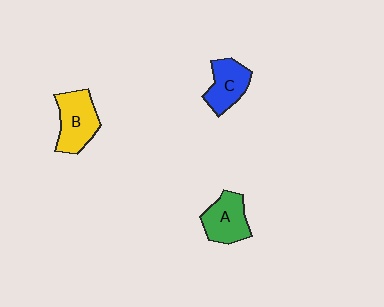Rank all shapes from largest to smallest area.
From largest to smallest: B (yellow), A (green), C (blue).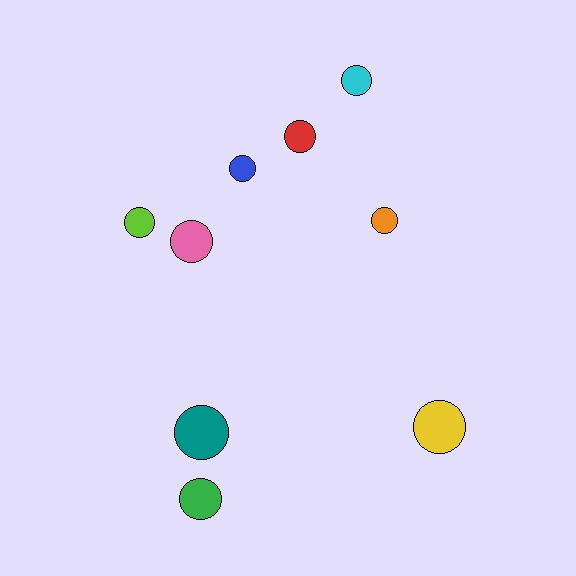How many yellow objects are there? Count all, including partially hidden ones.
There is 1 yellow object.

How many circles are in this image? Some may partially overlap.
There are 9 circles.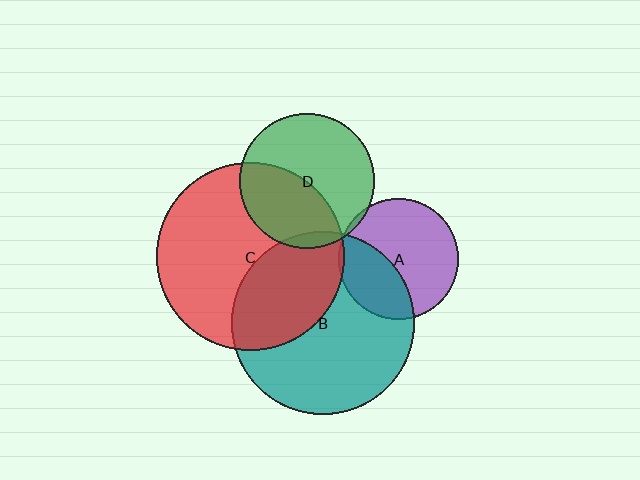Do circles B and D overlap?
Yes.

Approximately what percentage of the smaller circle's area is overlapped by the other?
Approximately 5%.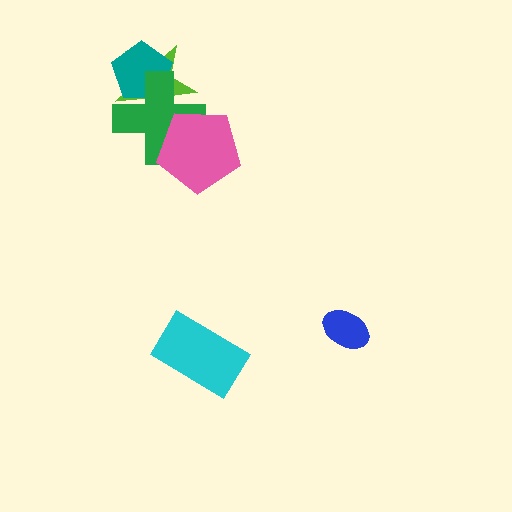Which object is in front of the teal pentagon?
The green cross is in front of the teal pentagon.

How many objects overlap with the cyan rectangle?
0 objects overlap with the cyan rectangle.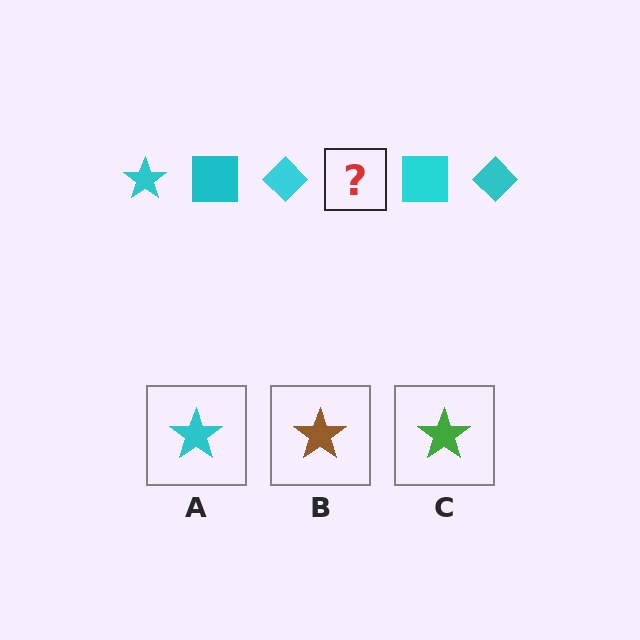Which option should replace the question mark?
Option A.